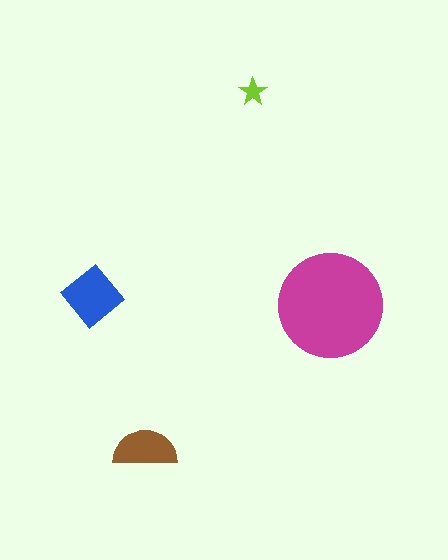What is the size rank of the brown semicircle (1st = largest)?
3rd.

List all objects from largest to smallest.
The magenta circle, the blue diamond, the brown semicircle, the lime star.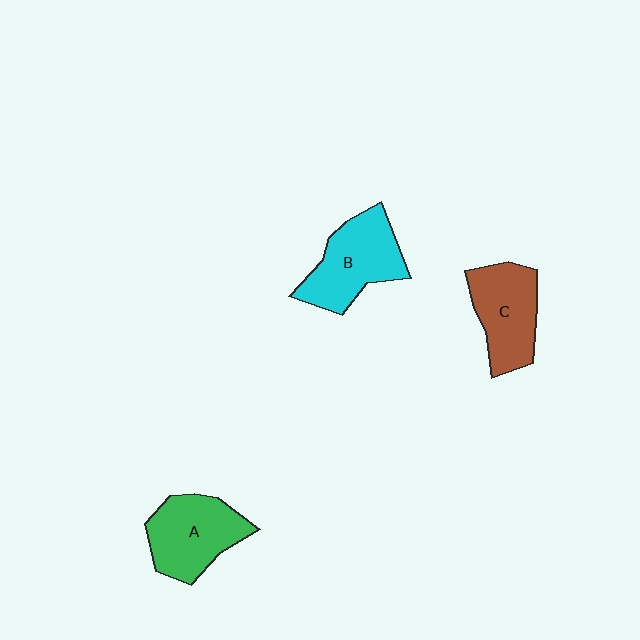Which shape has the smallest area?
Shape C (brown).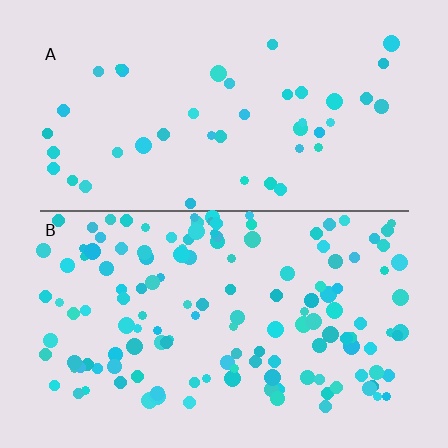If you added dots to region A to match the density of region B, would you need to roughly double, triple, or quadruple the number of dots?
Approximately triple.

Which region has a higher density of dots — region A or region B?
B (the bottom).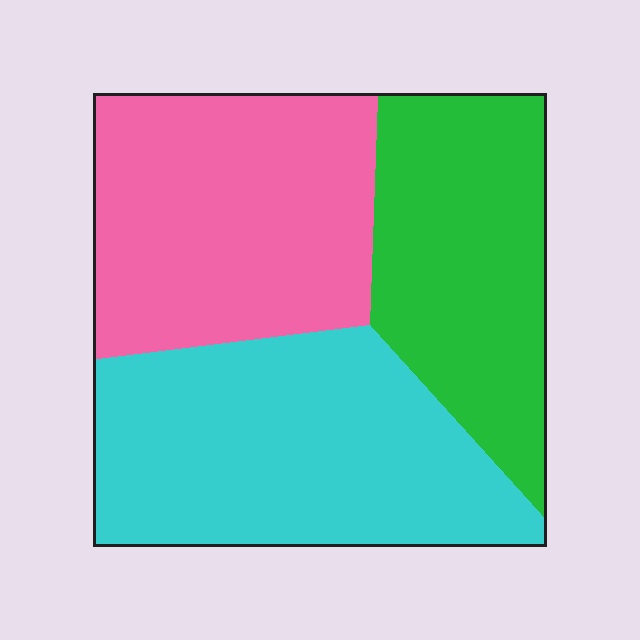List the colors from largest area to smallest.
From largest to smallest: cyan, pink, green.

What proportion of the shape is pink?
Pink takes up about one third (1/3) of the shape.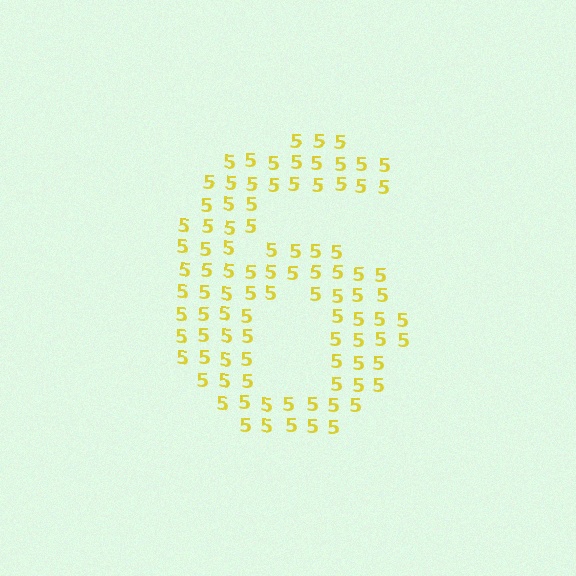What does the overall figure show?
The overall figure shows the digit 6.